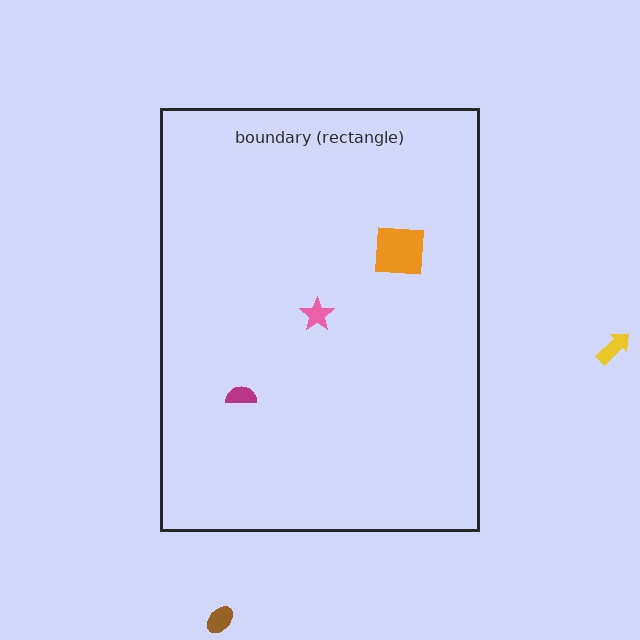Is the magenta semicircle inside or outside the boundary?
Inside.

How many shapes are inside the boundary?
3 inside, 2 outside.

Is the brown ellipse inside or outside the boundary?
Outside.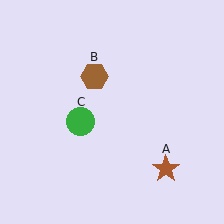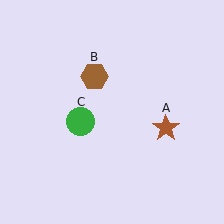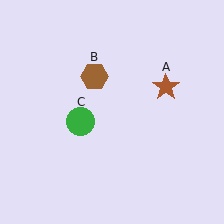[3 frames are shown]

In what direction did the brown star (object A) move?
The brown star (object A) moved up.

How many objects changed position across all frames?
1 object changed position: brown star (object A).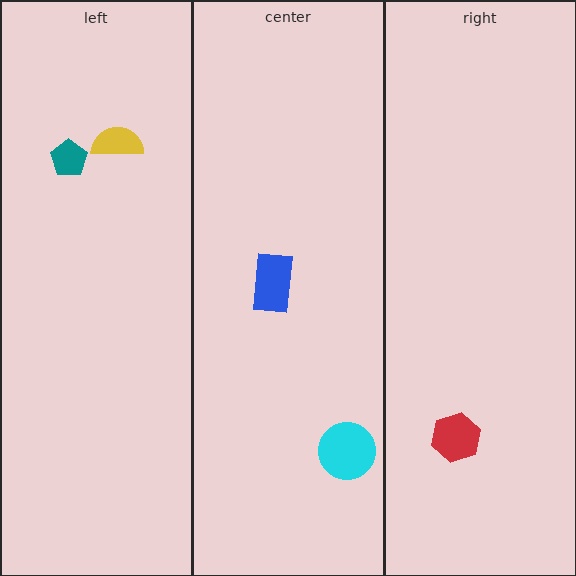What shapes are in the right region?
The red hexagon.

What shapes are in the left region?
The teal pentagon, the yellow semicircle.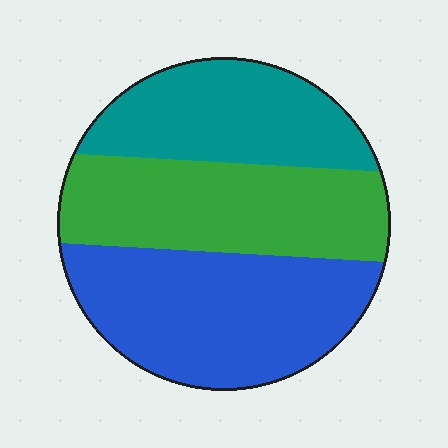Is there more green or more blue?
Blue.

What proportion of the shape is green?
Green covers around 35% of the shape.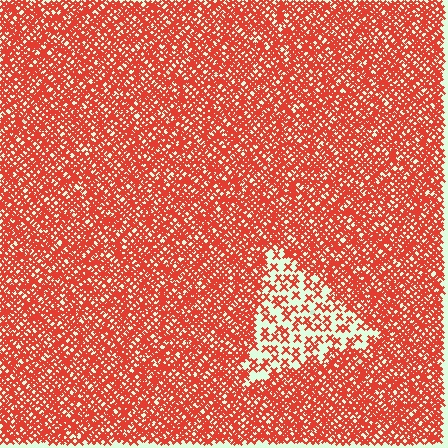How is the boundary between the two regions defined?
The boundary is defined by a change in element density (approximately 2.8x ratio). All elements are the same color, size, and shape.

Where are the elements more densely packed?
The elements are more densely packed outside the triangle boundary.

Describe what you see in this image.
The image contains small red elements arranged at two different densities. A triangle-shaped region is visible where the elements are less densely packed than the surrounding area.